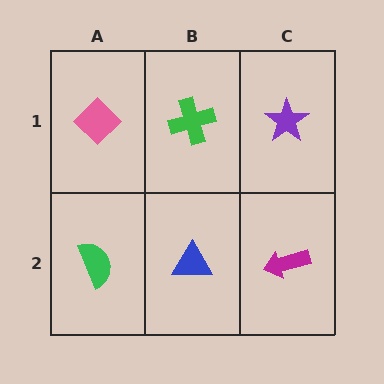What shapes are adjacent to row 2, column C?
A purple star (row 1, column C), a blue triangle (row 2, column B).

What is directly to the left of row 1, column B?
A pink diamond.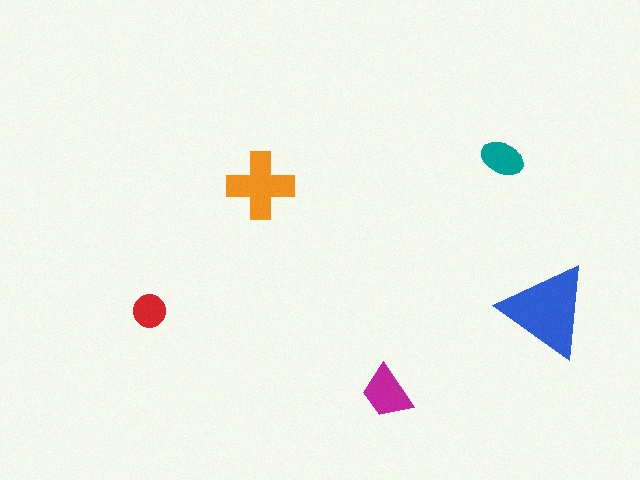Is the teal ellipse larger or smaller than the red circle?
Larger.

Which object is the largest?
The blue triangle.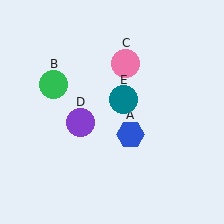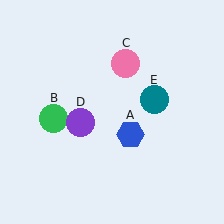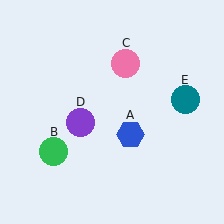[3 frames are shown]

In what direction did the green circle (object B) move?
The green circle (object B) moved down.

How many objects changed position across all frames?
2 objects changed position: green circle (object B), teal circle (object E).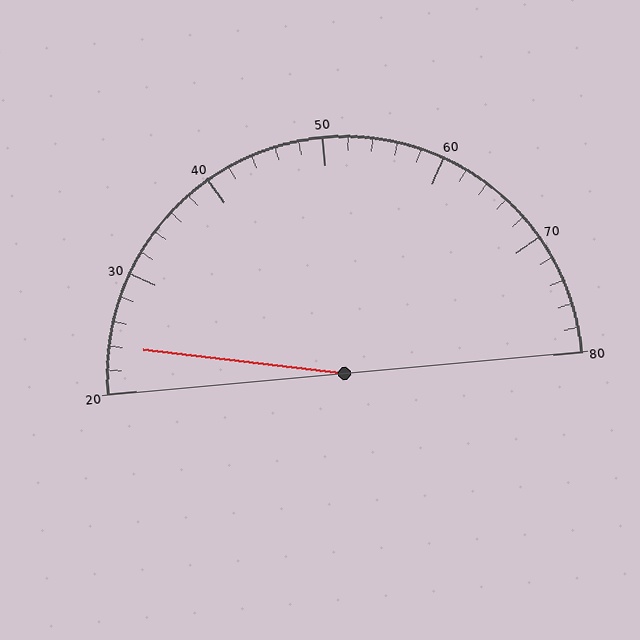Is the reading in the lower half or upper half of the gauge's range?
The reading is in the lower half of the range (20 to 80).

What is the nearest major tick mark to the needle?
The nearest major tick mark is 20.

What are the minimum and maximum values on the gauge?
The gauge ranges from 20 to 80.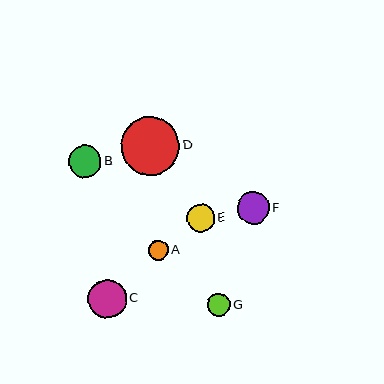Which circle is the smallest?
Circle A is the smallest with a size of approximately 20 pixels.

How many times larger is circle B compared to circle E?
Circle B is approximately 1.2 times the size of circle E.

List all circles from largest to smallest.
From largest to smallest: D, C, B, F, E, G, A.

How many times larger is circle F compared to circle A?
Circle F is approximately 1.6 times the size of circle A.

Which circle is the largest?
Circle D is the largest with a size of approximately 58 pixels.